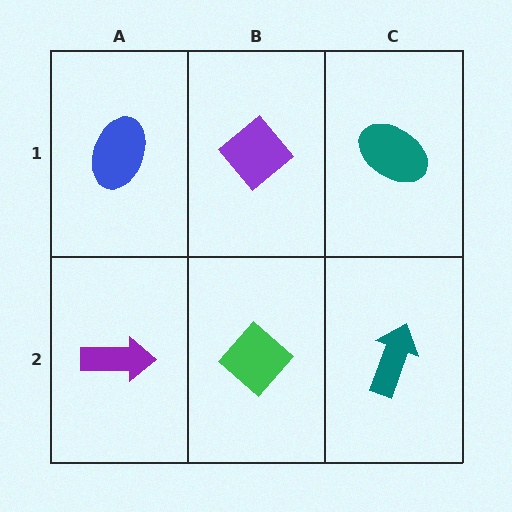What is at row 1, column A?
A blue ellipse.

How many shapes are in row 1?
3 shapes.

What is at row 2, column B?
A green diamond.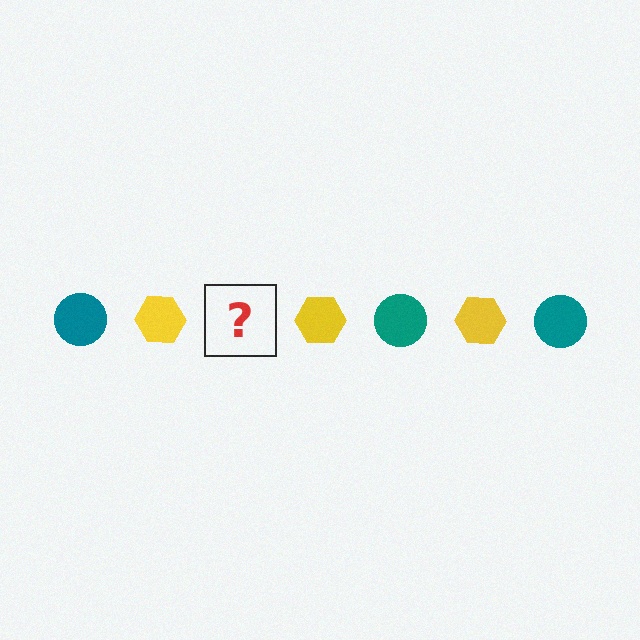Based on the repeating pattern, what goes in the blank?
The blank should be a teal circle.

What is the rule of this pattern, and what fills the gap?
The rule is that the pattern alternates between teal circle and yellow hexagon. The gap should be filled with a teal circle.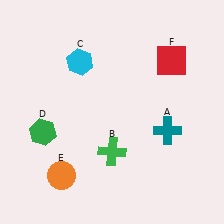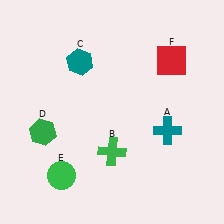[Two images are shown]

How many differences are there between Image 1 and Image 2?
There are 2 differences between the two images.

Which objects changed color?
C changed from cyan to teal. E changed from orange to green.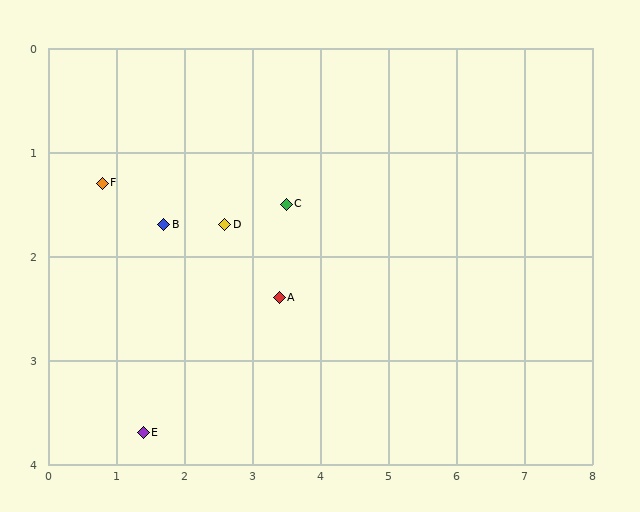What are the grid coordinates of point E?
Point E is at approximately (1.4, 3.7).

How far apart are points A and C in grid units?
Points A and C are about 0.9 grid units apart.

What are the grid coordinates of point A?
Point A is at approximately (3.4, 2.4).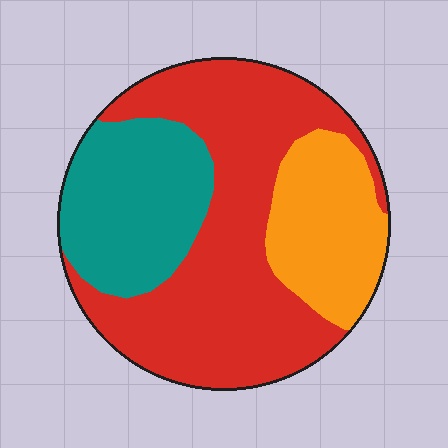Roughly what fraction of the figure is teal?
Teal takes up about one quarter (1/4) of the figure.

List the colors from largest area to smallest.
From largest to smallest: red, teal, orange.